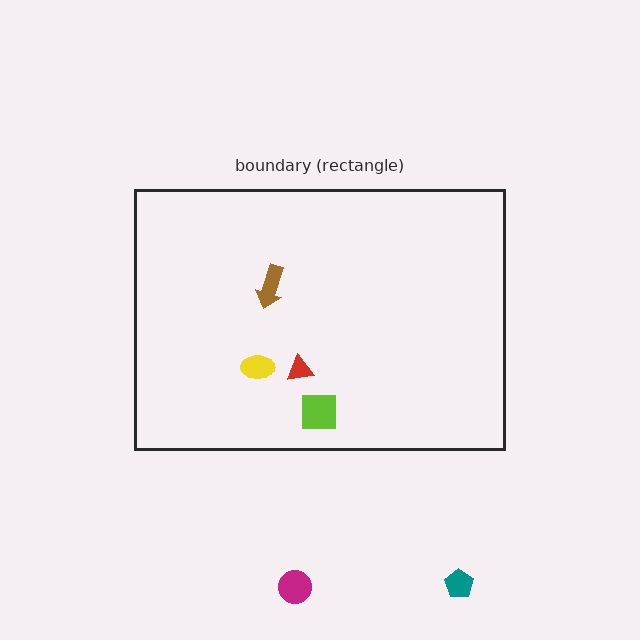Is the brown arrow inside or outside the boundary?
Inside.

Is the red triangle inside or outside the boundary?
Inside.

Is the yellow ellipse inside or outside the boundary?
Inside.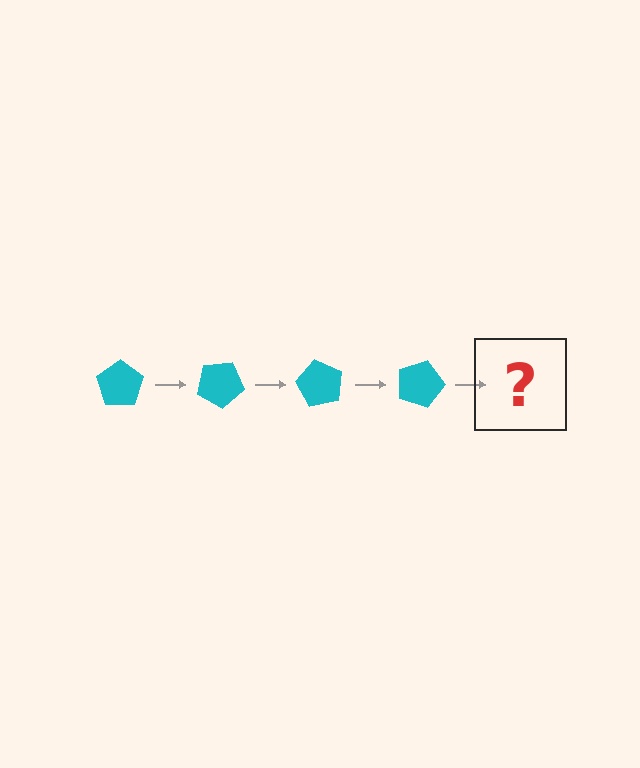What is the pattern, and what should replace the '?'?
The pattern is that the pentagon rotates 30 degrees each step. The '?' should be a cyan pentagon rotated 120 degrees.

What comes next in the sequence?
The next element should be a cyan pentagon rotated 120 degrees.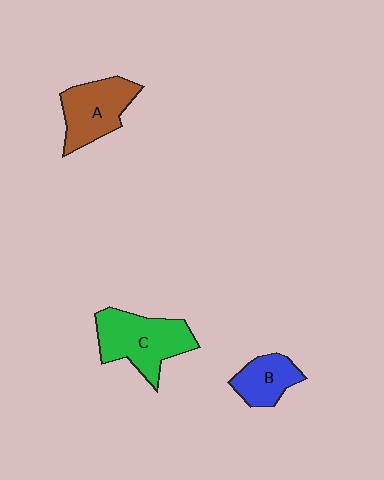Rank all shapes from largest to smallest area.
From largest to smallest: C (green), A (brown), B (blue).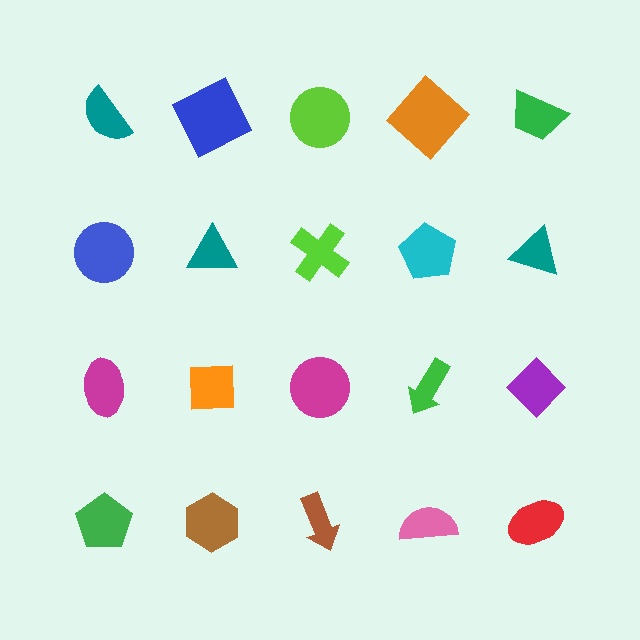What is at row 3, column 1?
A magenta ellipse.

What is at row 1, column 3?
A lime circle.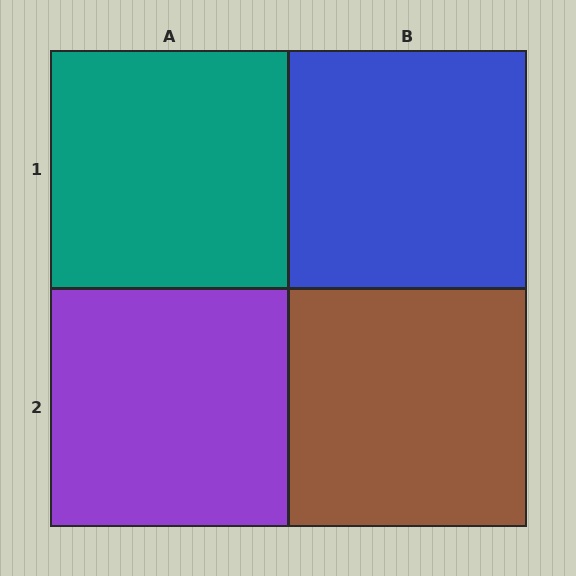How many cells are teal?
1 cell is teal.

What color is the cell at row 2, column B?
Brown.